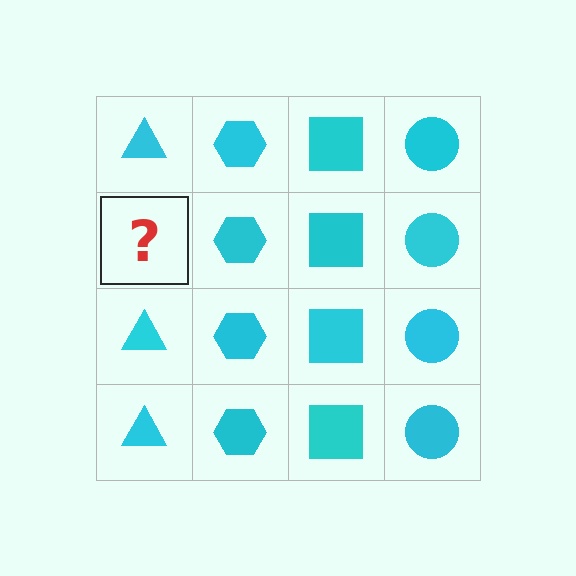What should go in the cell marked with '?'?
The missing cell should contain a cyan triangle.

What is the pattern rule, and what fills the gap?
The rule is that each column has a consistent shape. The gap should be filled with a cyan triangle.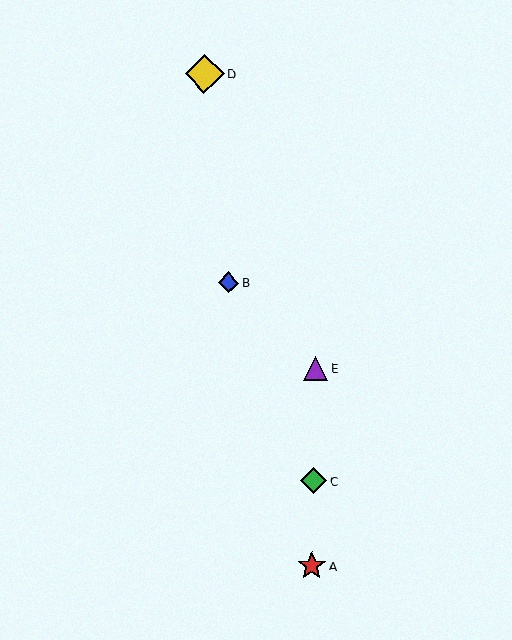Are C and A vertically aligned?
Yes, both are at x≈314.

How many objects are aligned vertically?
3 objects (A, C, E) are aligned vertically.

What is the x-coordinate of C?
Object C is at x≈314.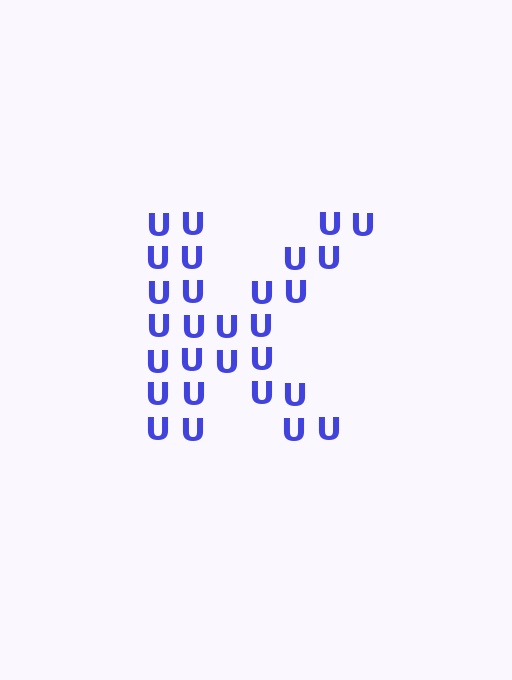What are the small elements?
The small elements are letter U's.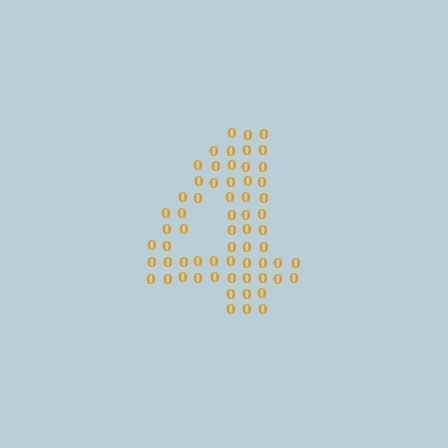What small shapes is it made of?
It is made of small digit 0's.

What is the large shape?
The large shape is the digit 4.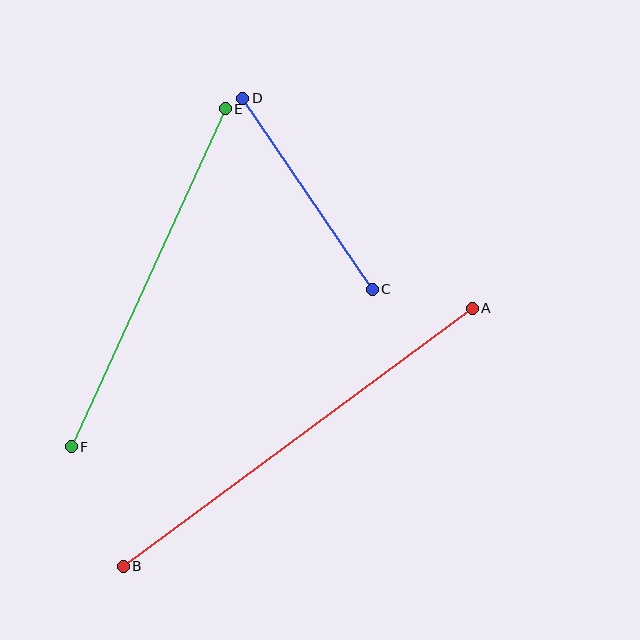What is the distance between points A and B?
The distance is approximately 434 pixels.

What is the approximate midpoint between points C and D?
The midpoint is at approximately (308, 194) pixels.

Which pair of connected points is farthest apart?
Points A and B are farthest apart.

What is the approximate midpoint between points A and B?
The midpoint is at approximately (298, 437) pixels.